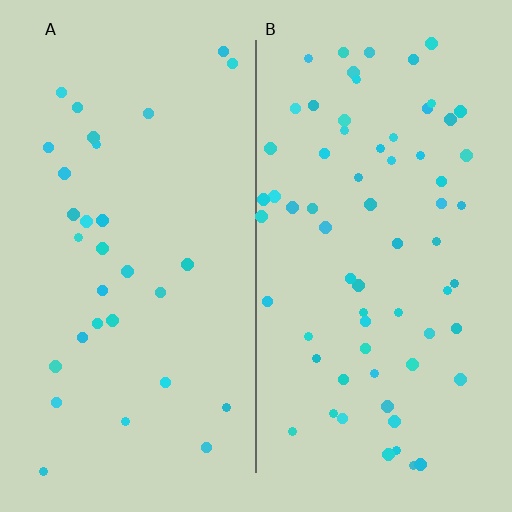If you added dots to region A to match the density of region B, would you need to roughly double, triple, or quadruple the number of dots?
Approximately double.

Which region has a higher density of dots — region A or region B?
B (the right).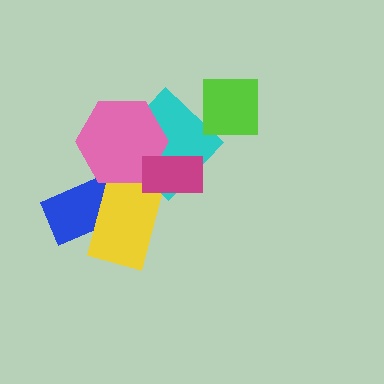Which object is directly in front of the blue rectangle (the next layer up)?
The yellow rectangle is directly in front of the blue rectangle.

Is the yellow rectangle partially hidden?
Yes, it is partially covered by another shape.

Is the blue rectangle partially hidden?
Yes, it is partially covered by another shape.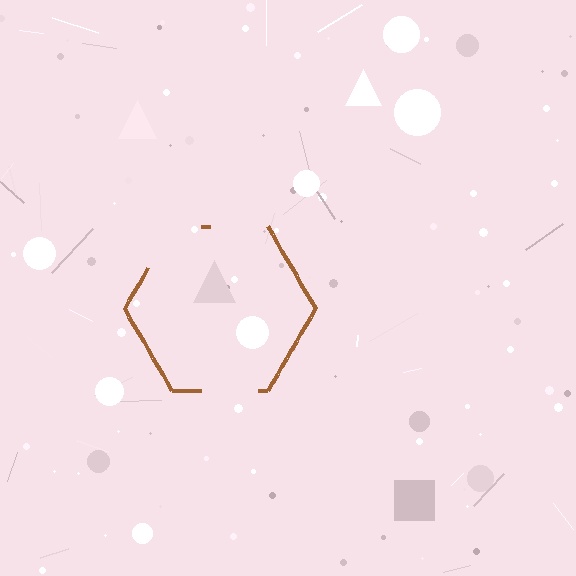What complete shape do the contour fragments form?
The contour fragments form a hexagon.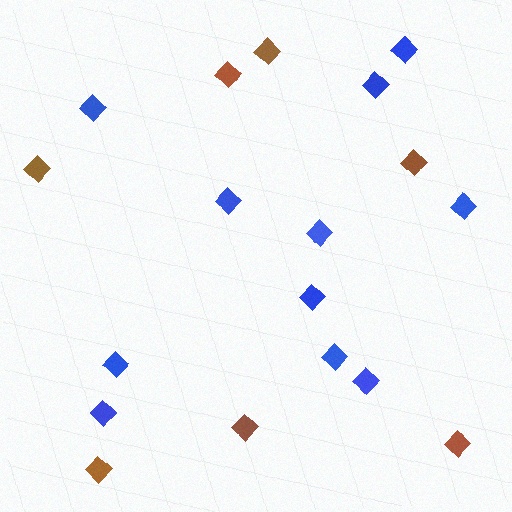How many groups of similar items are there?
There are 2 groups: one group of brown diamonds (7) and one group of blue diamonds (11).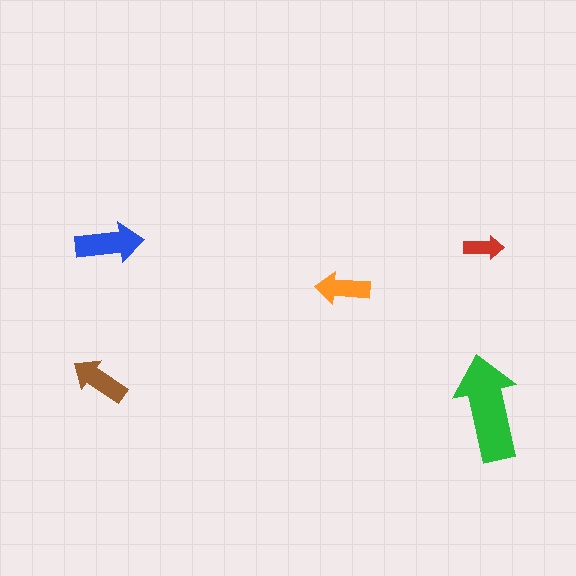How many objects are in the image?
There are 5 objects in the image.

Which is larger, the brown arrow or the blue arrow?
The blue one.